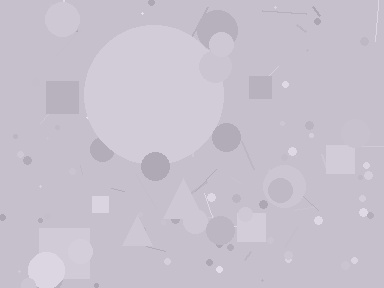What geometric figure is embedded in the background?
A circle is embedded in the background.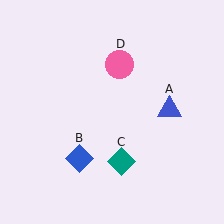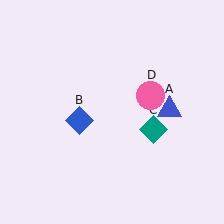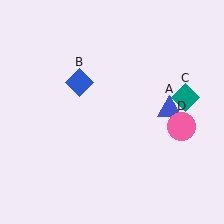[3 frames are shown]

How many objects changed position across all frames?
3 objects changed position: blue diamond (object B), teal diamond (object C), pink circle (object D).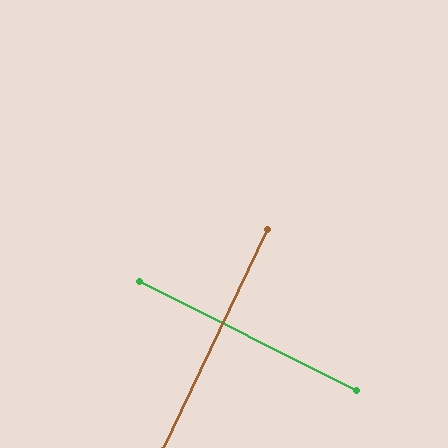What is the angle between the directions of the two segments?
Approximately 88 degrees.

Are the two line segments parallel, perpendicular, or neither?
Perpendicular — they meet at approximately 88°.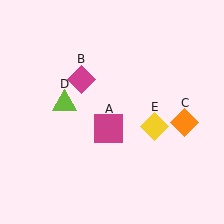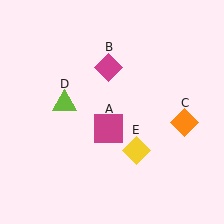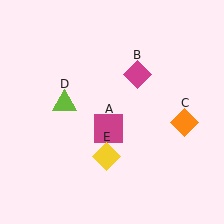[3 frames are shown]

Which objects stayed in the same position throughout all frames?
Magenta square (object A) and orange diamond (object C) and lime triangle (object D) remained stationary.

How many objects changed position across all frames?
2 objects changed position: magenta diamond (object B), yellow diamond (object E).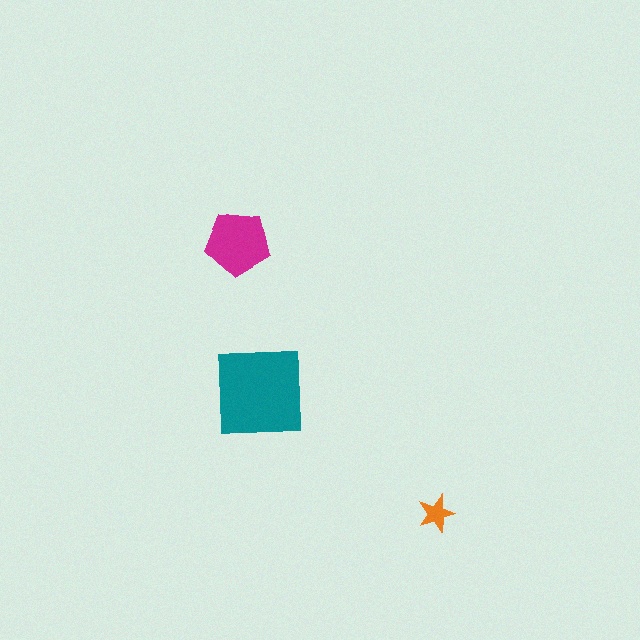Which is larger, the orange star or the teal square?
The teal square.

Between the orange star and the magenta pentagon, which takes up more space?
The magenta pentagon.